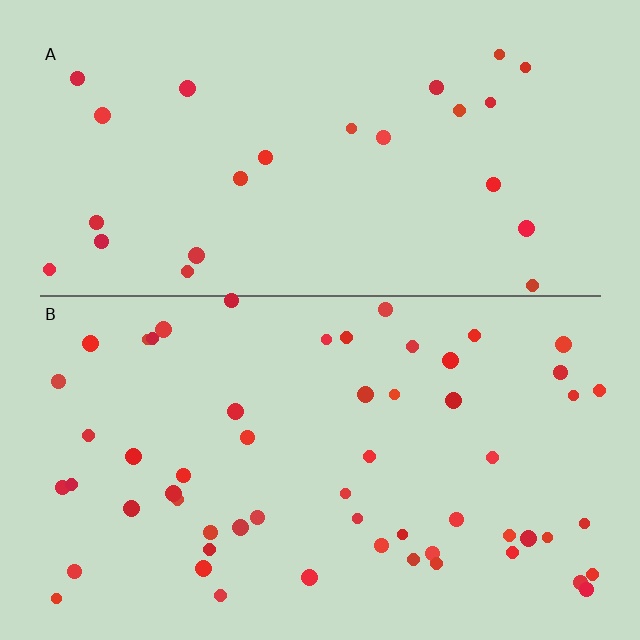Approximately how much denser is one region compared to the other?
Approximately 2.3× — region B over region A.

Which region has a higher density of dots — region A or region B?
B (the bottom).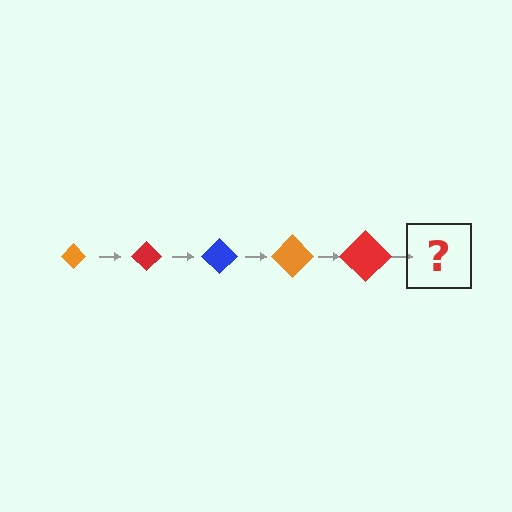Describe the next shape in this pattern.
It should be a blue diamond, larger than the previous one.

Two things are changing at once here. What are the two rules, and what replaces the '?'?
The two rules are that the diamond grows larger each step and the color cycles through orange, red, and blue. The '?' should be a blue diamond, larger than the previous one.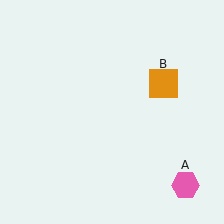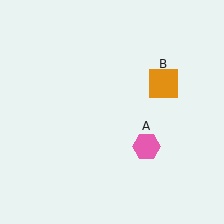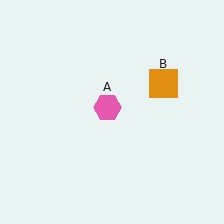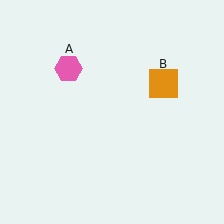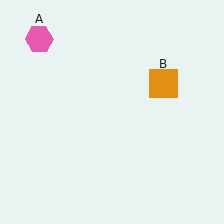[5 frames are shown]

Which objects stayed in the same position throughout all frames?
Orange square (object B) remained stationary.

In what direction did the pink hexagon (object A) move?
The pink hexagon (object A) moved up and to the left.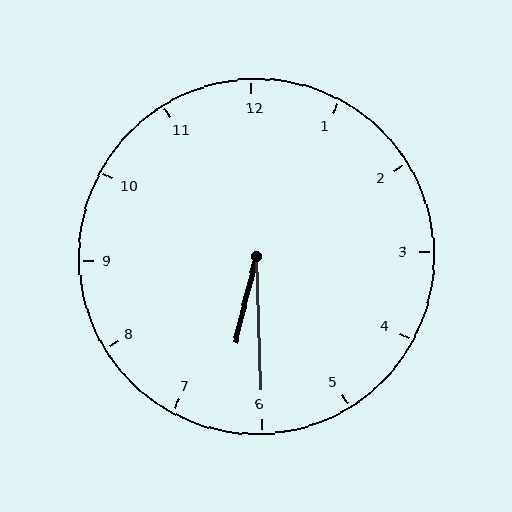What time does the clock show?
6:30.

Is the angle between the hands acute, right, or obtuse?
It is acute.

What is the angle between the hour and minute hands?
Approximately 15 degrees.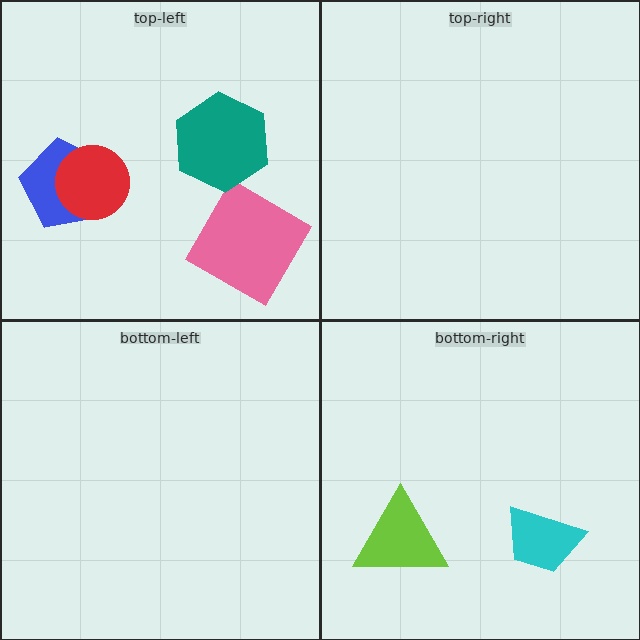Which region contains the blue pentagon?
The top-left region.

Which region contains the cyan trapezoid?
The bottom-right region.